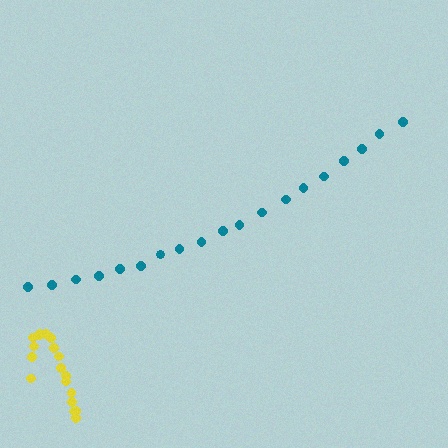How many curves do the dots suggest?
There are 2 distinct paths.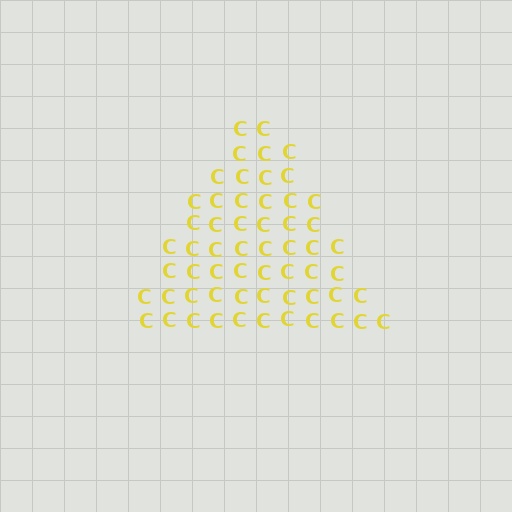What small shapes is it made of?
It is made of small letter C's.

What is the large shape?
The large shape is a triangle.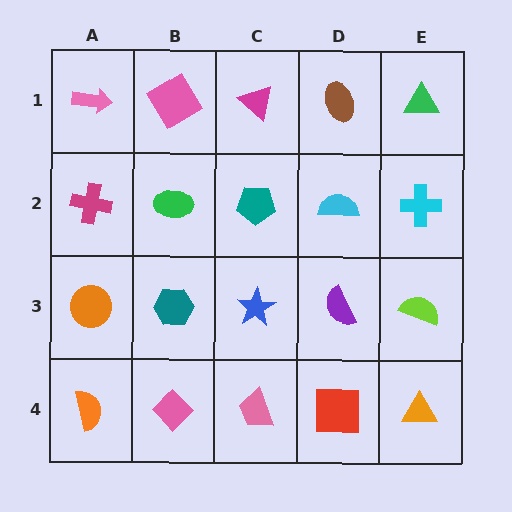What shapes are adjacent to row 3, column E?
A cyan cross (row 2, column E), an orange triangle (row 4, column E), a purple semicircle (row 3, column D).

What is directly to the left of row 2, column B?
A magenta cross.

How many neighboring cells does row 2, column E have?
3.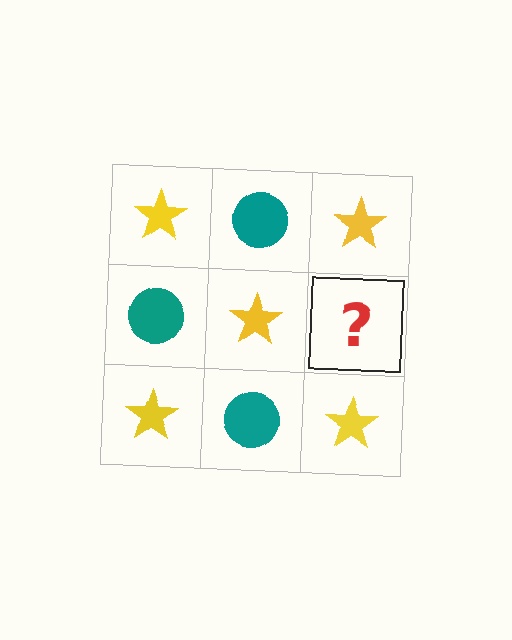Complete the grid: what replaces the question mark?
The question mark should be replaced with a teal circle.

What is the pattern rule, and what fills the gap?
The rule is that it alternates yellow star and teal circle in a checkerboard pattern. The gap should be filled with a teal circle.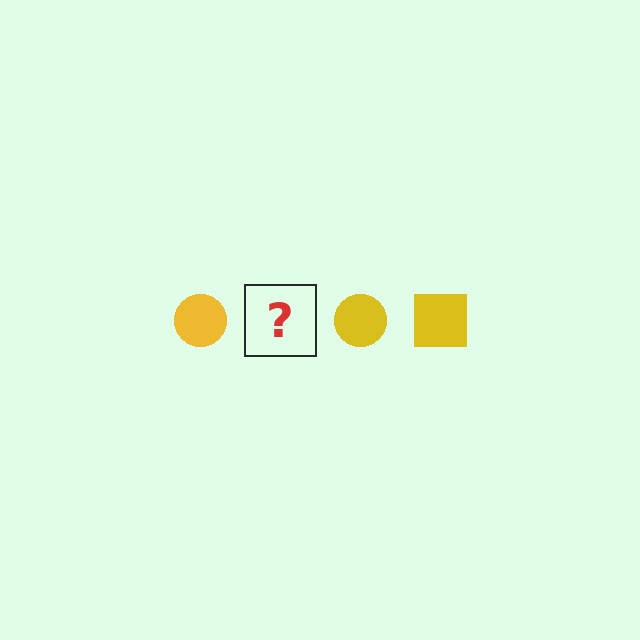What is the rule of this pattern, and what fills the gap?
The rule is that the pattern cycles through circle, square shapes in yellow. The gap should be filled with a yellow square.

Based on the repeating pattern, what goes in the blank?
The blank should be a yellow square.